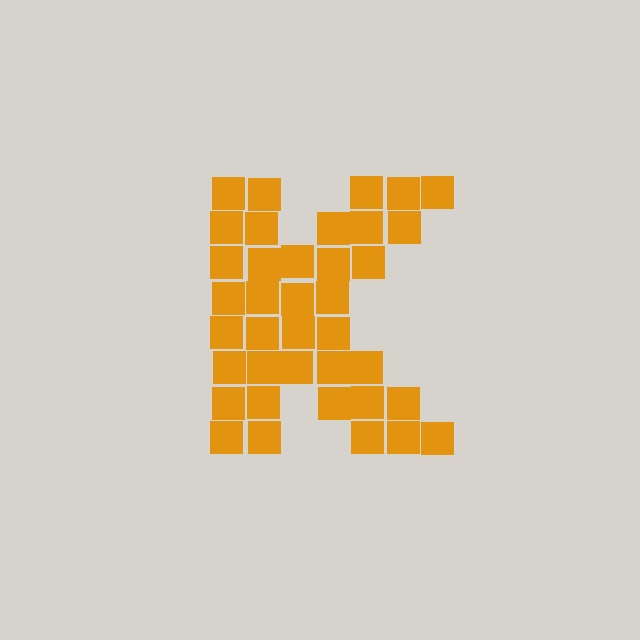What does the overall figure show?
The overall figure shows the letter K.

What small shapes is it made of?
It is made of small squares.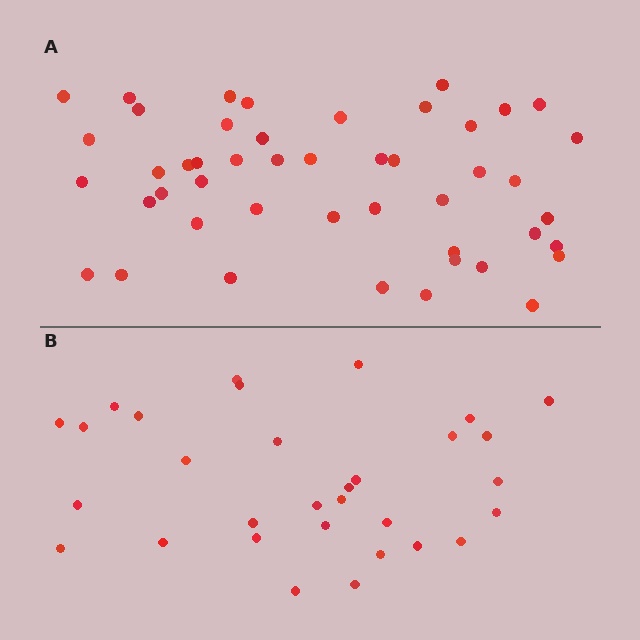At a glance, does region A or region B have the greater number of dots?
Region A (the top region) has more dots.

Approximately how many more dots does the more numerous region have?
Region A has approximately 15 more dots than region B.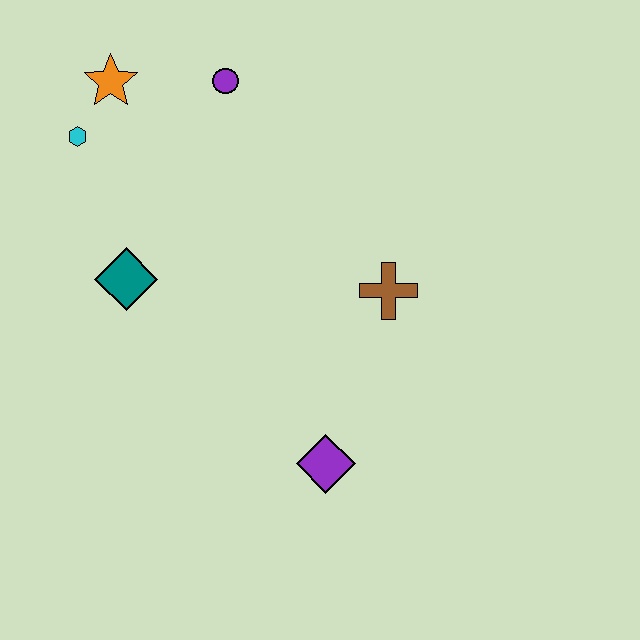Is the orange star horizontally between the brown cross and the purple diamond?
No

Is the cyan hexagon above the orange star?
No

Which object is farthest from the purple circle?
The purple diamond is farthest from the purple circle.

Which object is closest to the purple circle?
The orange star is closest to the purple circle.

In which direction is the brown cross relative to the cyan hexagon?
The brown cross is to the right of the cyan hexagon.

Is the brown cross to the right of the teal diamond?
Yes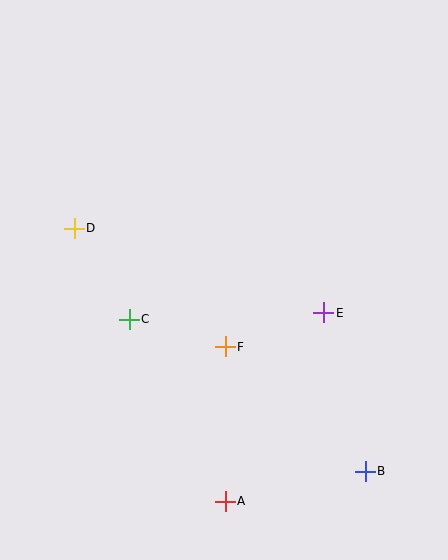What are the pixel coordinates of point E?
Point E is at (324, 313).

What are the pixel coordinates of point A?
Point A is at (225, 501).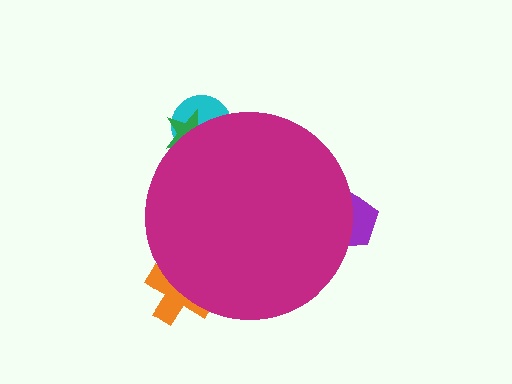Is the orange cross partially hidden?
Yes, the orange cross is partially hidden behind the magenta circle.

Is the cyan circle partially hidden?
Yes, the cyan circle is partially hidden behind the magenta circle.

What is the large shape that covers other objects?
A magenta circle.